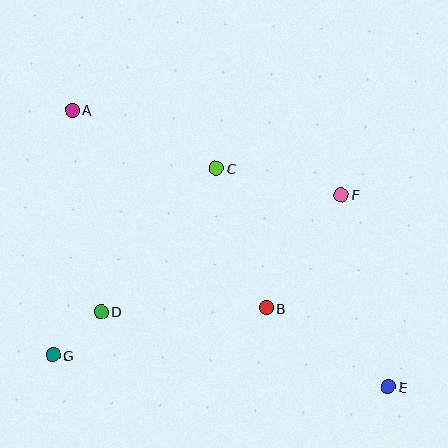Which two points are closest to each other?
Points D and G are closest to each other.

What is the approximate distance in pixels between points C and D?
The distance between C and D is approximately 184 pixels.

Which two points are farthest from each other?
Points A and E are farthest from each other.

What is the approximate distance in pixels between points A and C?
The distance between A and C is approximately 156 pixels.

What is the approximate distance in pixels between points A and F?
The distance between A and F is approximately 282 pixels.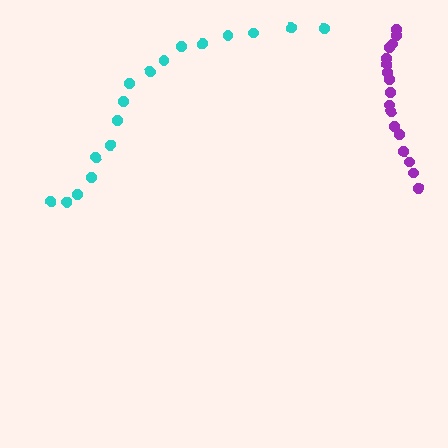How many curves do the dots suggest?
There are 2 distinct paths.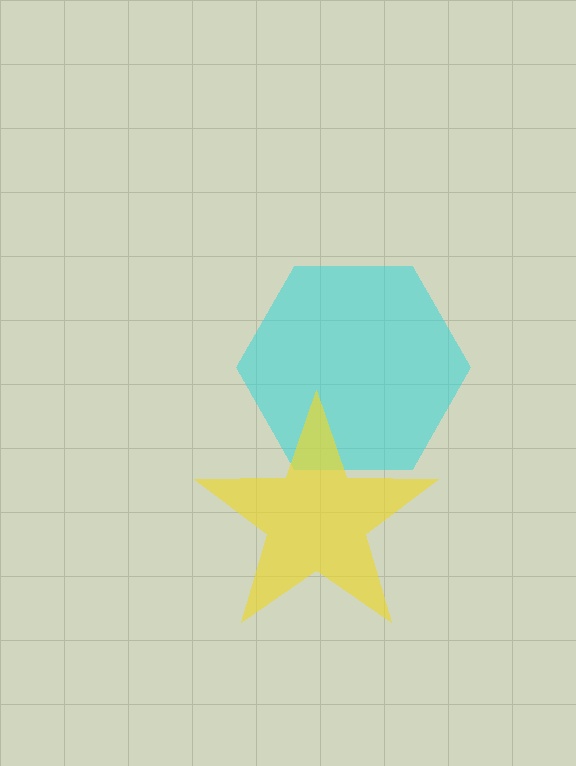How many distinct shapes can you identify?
There are 2 distinct shapes: a cyan hexagon, a yellow star.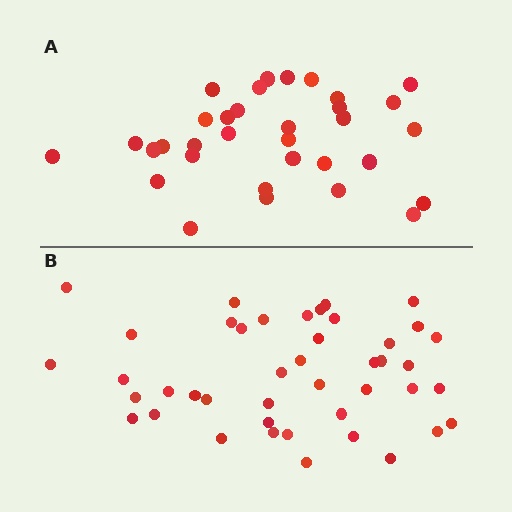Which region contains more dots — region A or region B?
Region B (the bottom region) has more dots.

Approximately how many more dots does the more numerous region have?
Region B has roughly 10 or so more dots than region A.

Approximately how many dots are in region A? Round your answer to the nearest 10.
About 30 dots. (The exact count is 33, which rounds to 30.)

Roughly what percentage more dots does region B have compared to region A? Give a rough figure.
About 30% more.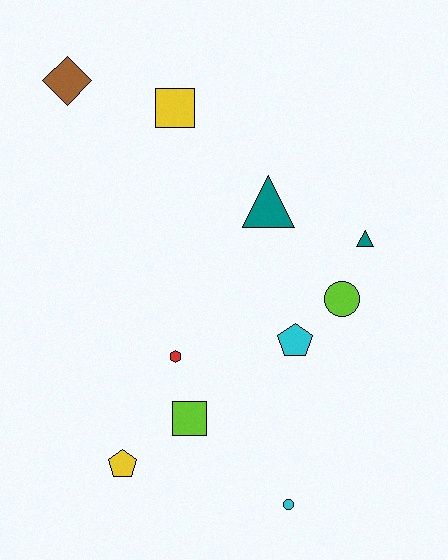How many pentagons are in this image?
There are 2 pentagons.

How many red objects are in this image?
There is 1 red object.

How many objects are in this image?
There are 10 objects.